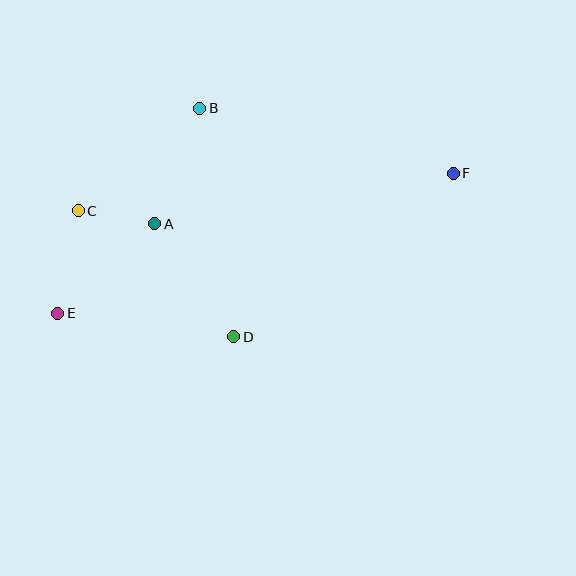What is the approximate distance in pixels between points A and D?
The distance between A and D is approximately 138 pixels.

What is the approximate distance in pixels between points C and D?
The distance between C and D is approximately 200 pixels.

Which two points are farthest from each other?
Points E and F are farthest from each other.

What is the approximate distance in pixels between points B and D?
The distance between B and D is approximately 231 pixels.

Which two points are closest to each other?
Points A and C are closest to each other.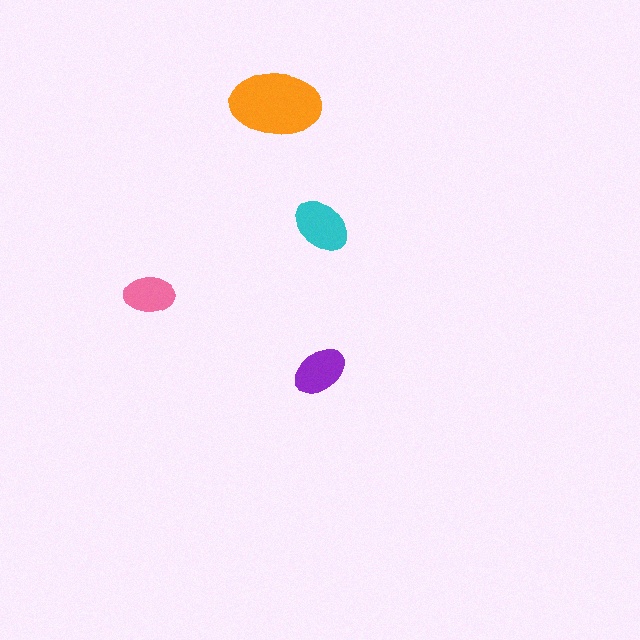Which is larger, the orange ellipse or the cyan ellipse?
The orange one.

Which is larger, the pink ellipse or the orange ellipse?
The orange one.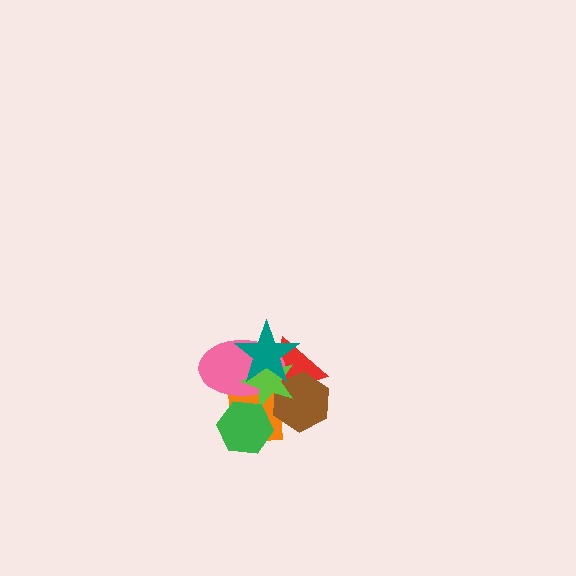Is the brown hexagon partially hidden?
Yes, it is partially covered by another shape.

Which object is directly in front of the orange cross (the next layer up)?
The brown hexagon is directly in front of the orange cross.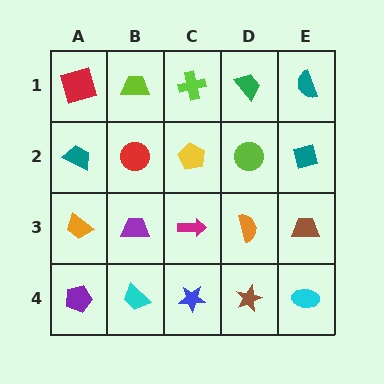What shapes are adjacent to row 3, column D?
A lime circle (row 2, column D), a brown star (row 4, column D), a magenta arrow (row 3, column C), a brown trapezoid (row 3, column E).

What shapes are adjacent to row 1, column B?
A red circle (row 2, column B), a red square (row 1, column A), a lime cross (row 1, column C).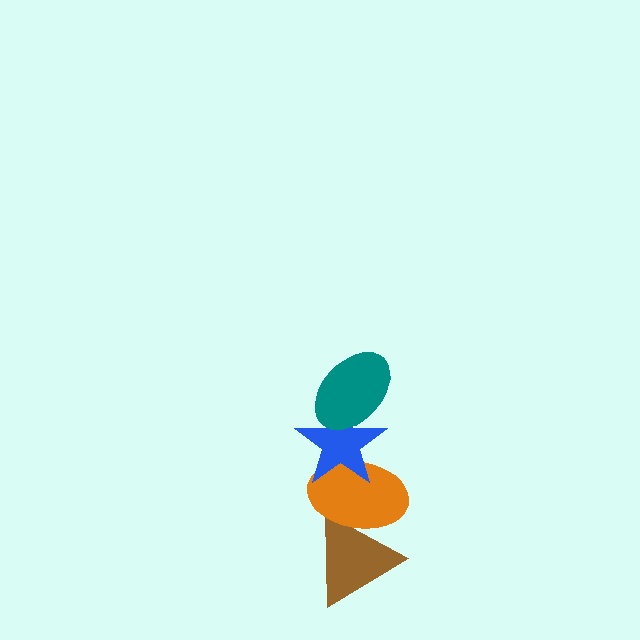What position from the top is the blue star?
The blue star is 2nd from the top.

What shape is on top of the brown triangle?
The orange ellipse is on top of the brown triangle.